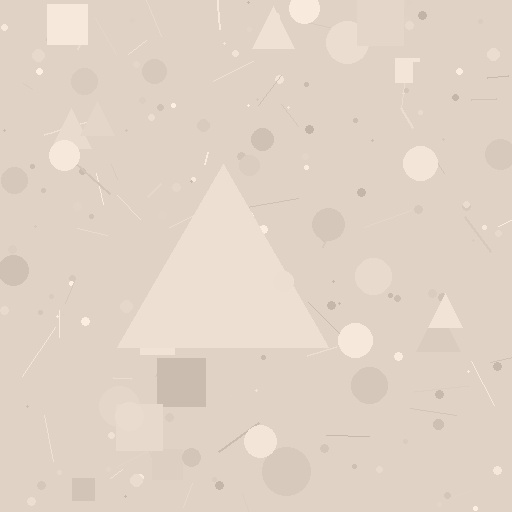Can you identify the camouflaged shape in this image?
The camouflaged shape is a triangle.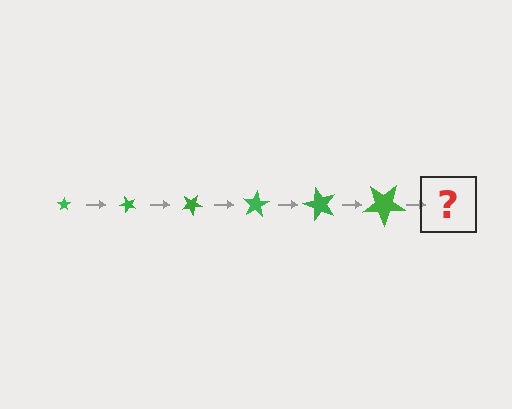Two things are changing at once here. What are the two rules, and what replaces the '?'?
The two rules are that the star grows larger each step and it rotates 50 degrees each step. The '?' should be a star, larger than the previous one and rotated 300 degrees from the start.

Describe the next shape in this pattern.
It should be a star, larger than the previous one and rotated 300 degrees from the start.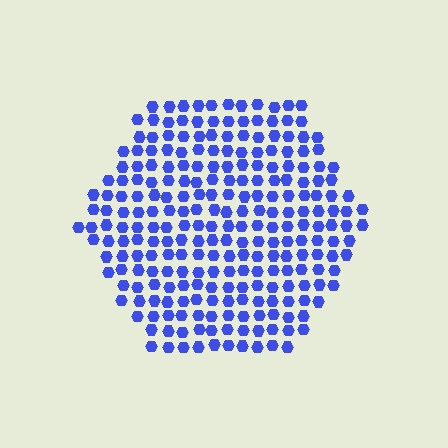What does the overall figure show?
The overall figure shows a hexagon.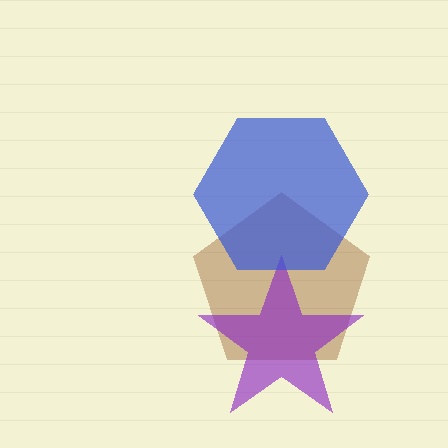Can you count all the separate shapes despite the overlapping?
Yes, there are 3 separate shapes.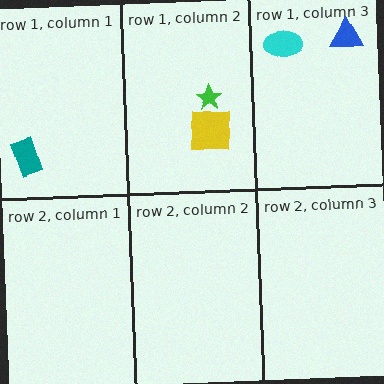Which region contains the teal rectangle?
The row 1, column 1 region.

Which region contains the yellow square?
The row 1, column 2 region.